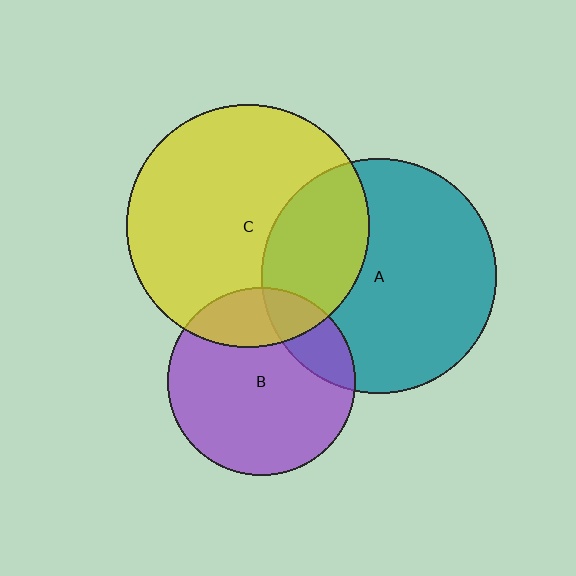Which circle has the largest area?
Circle C (yellow).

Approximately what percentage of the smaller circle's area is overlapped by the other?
Approximately 30%.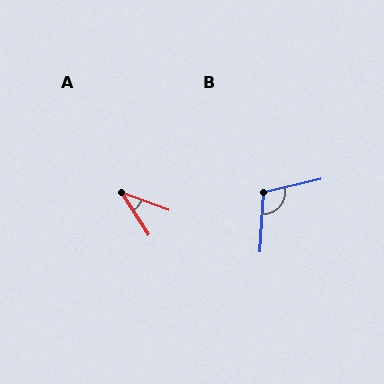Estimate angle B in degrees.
Approximately 107 degrees.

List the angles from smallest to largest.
A (37°), B (107°).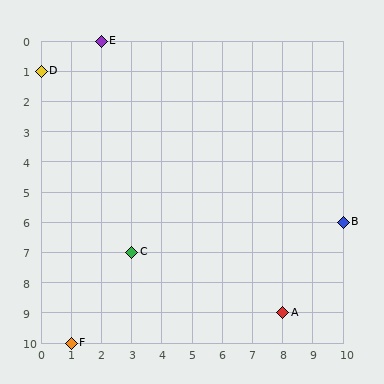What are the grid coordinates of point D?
Point D is at grid coordinates (0, 1).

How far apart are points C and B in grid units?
Points C and B are 7 columns and 1 row apart (about 7.1 grid units diagonally).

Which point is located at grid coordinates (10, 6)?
Point B is at (10, 6).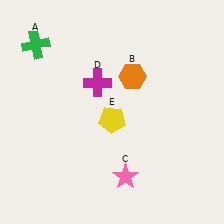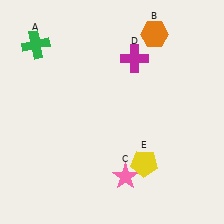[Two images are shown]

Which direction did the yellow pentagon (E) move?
The yellow pentagon (E) moved down.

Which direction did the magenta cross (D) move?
The magenta cross (D) moved right.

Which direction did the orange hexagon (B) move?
The orange hexagon (B) moved up.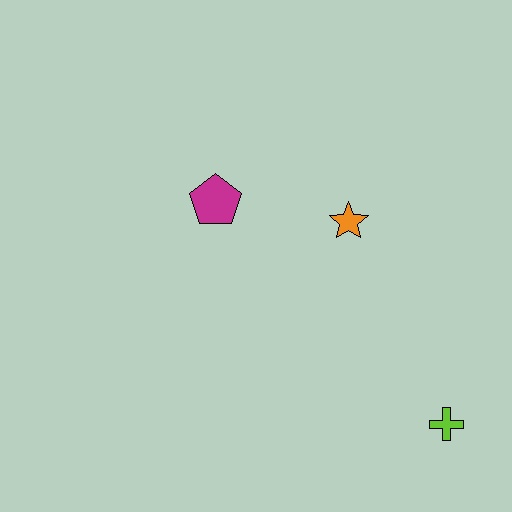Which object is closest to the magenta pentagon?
The orange star is closest to the magenta pentagon.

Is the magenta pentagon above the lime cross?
Yes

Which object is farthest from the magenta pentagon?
The lime cross is farthest from the magenta pentagon.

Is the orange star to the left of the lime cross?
Yes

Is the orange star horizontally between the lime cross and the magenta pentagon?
Yes